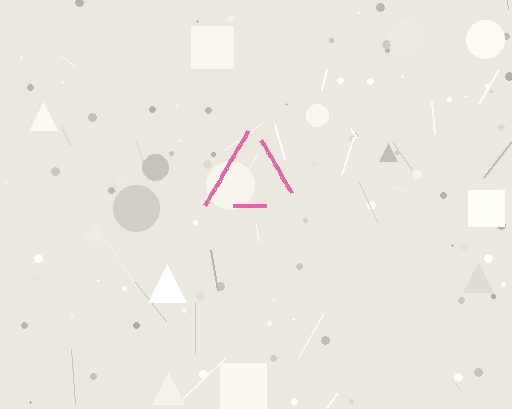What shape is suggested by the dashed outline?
The dashed outline suggests a triangle.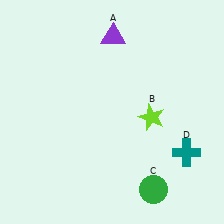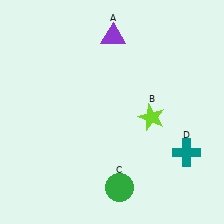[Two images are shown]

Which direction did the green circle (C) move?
The green circle (C) moved left.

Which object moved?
The green circle (C) moved left.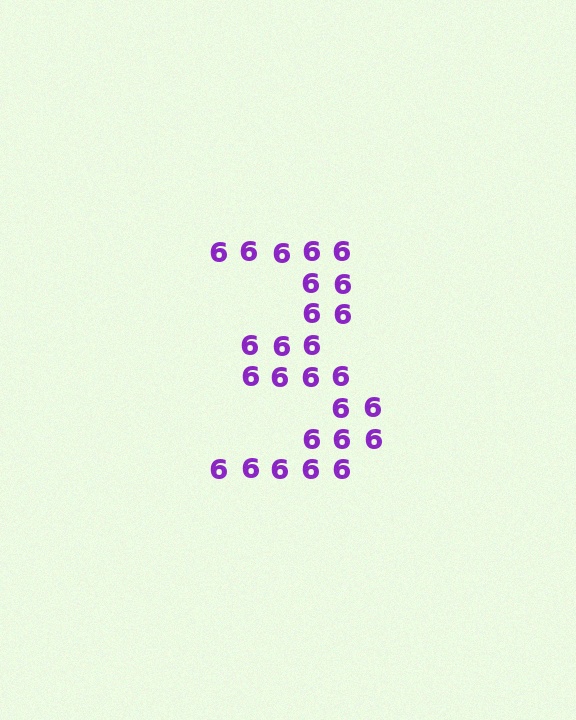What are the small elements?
The small elements are digit 6's.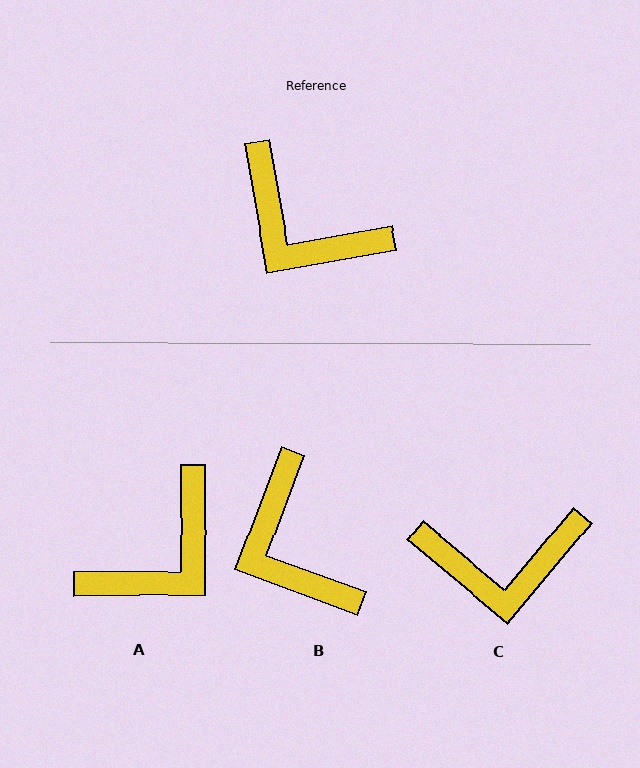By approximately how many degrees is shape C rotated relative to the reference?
Approximately 40 degrees counter-clockwise.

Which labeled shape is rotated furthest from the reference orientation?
A, about 81 degrees away.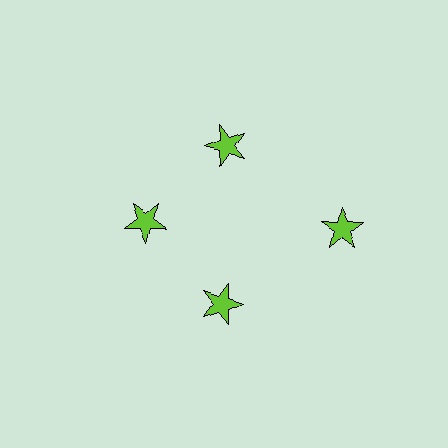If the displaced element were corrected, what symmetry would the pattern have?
It would have 4-fold rotational symmetry — the pattern would map onto itself every 90 degrees.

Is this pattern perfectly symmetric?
No. The 4 lime stars are arranged in a ring, but one element near the 3 o'clock position is pushed outward from the center, breaking the 4-fold rotational symmetry.